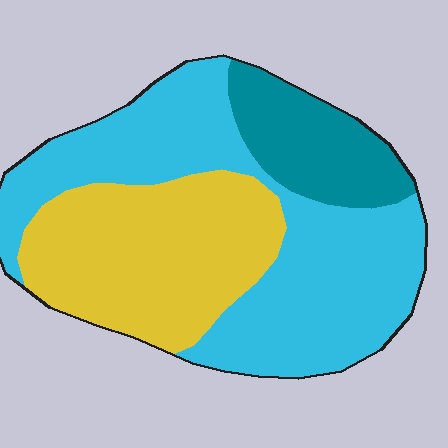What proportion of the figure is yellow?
Yellow covers about 35% of the figure.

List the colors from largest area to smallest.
From largest to smallest: cyan, yellow, teal.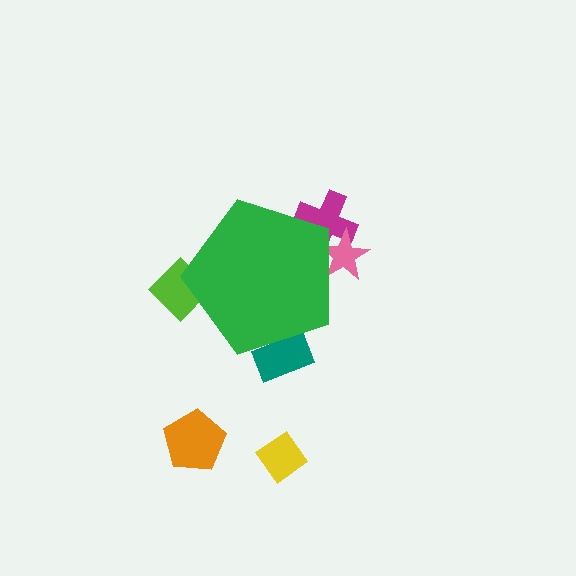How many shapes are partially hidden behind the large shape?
4 shapes are partially hidden.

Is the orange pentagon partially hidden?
No, the orange pentagon is fully visible.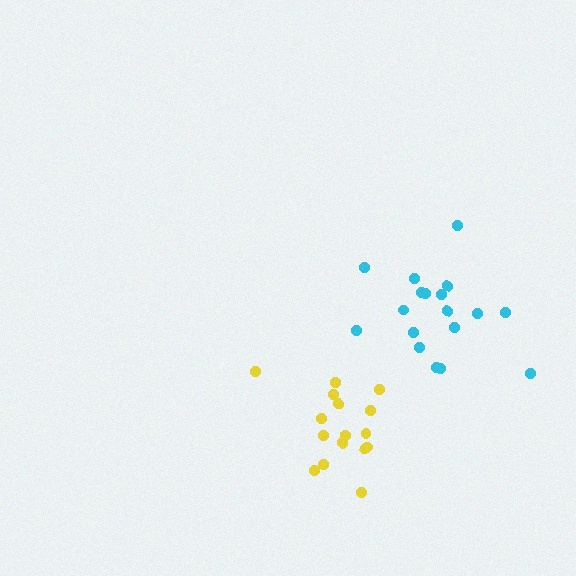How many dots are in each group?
Group 1: 18 dots, Group 2: 16 dots (34 total).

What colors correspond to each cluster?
The clusters are colored: cyan, yellow.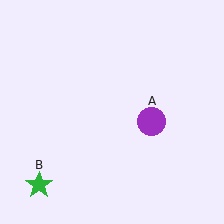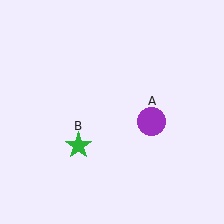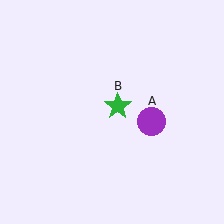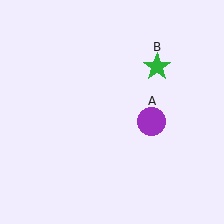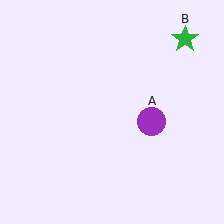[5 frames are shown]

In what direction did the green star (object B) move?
The green star (object B) moved up and to the right.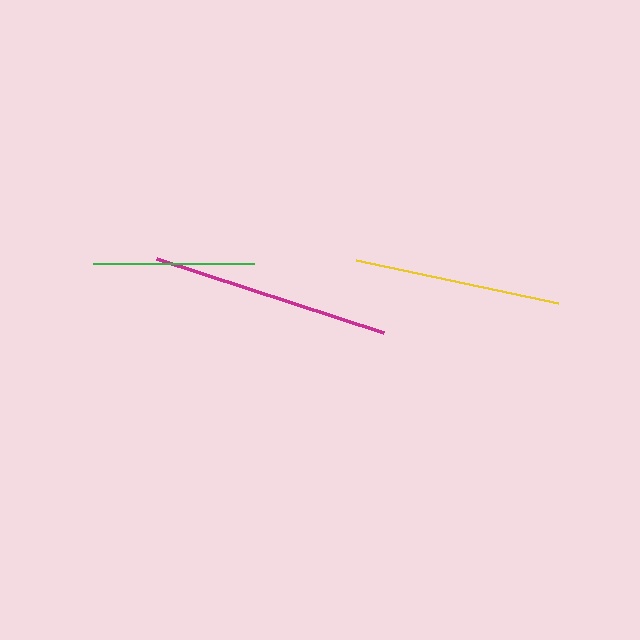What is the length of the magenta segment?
The magenta segment is approximately 239 pixels long.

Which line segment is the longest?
The magenta line is the longest at approximately 239 pixels.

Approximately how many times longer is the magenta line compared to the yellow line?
The magenta line is approximately 1.2 times the length of the yellow line.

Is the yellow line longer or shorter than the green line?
The yellow line is longer than the green line.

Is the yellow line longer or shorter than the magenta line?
The magenta line is longer than the yellow line.